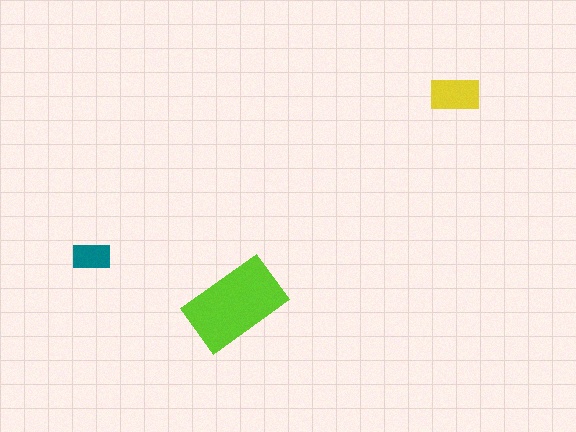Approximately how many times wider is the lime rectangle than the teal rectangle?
About 2.5 times wider.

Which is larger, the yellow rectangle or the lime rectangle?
The lime one.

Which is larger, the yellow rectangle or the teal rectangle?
The yellow one.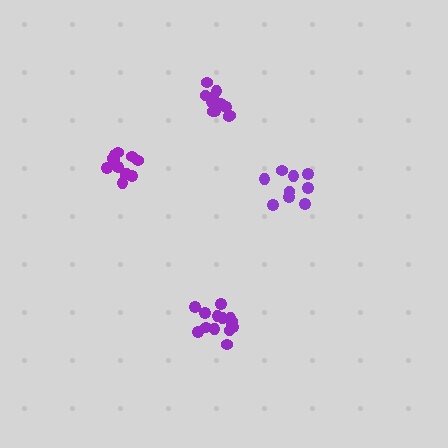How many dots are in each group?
Group 1: 12 dots, Group 2: 9 dots, Group 3: 14 dots, Group 4: 14 dots (49 total).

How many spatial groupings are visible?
There are 4 spatial groupings.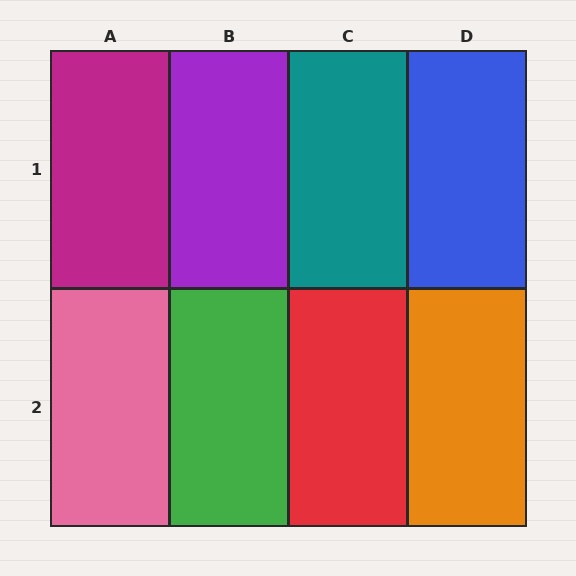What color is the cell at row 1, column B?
Purple.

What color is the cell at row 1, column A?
Magenta.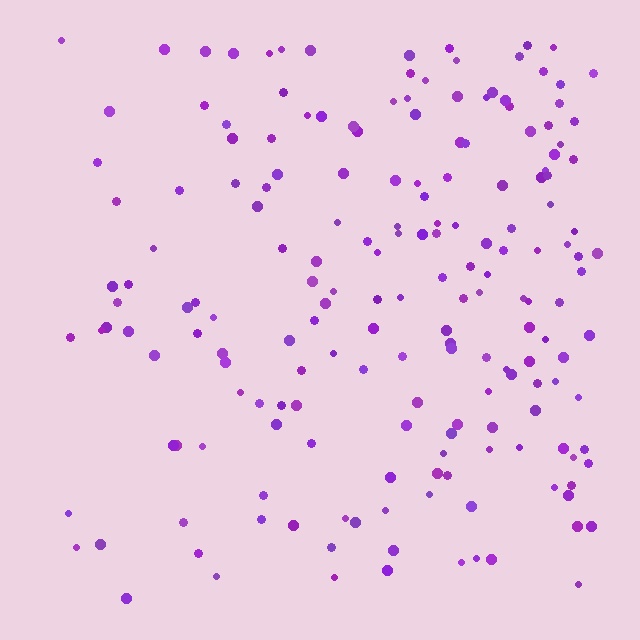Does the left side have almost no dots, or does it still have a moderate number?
Still a moderate number, just noticeably fewer than the right.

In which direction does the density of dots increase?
From left to right, with the right side densest.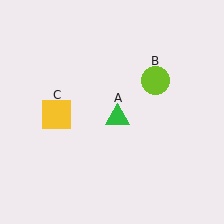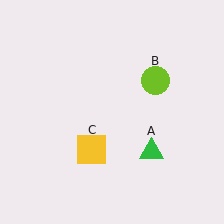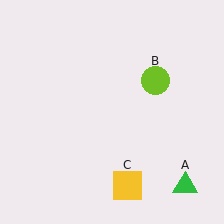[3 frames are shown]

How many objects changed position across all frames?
2 objects changed position: green triangle (object A), yellow square (object C).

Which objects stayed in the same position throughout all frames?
Lime circle (object B) remained stationary.